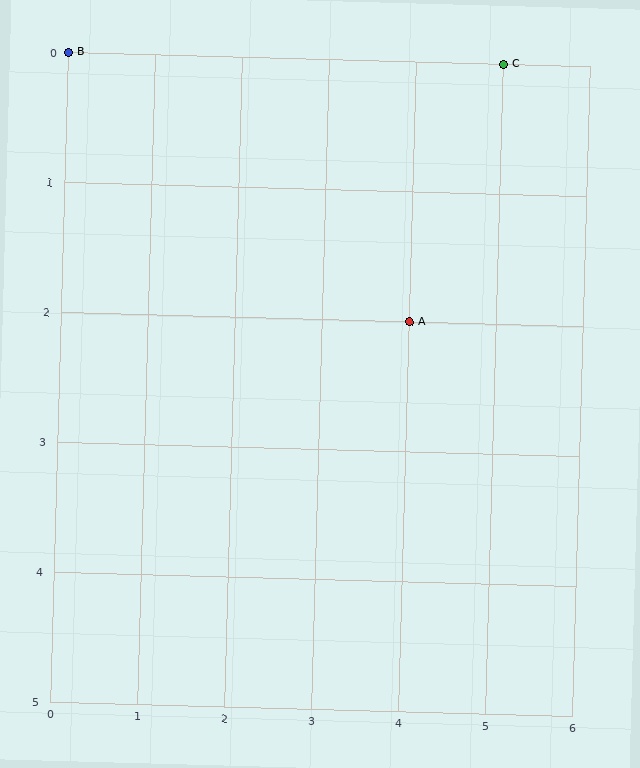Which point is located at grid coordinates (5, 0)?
Point C is at (5, 0).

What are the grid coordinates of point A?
Point A is at grid coordinates (4, 2).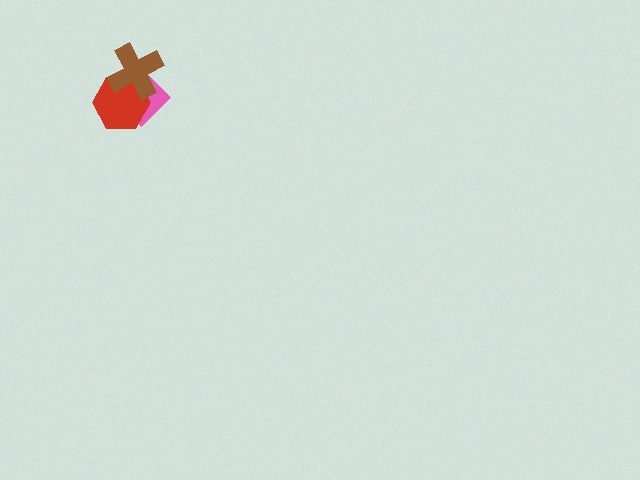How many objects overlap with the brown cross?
2 objects overlap with the brown cross.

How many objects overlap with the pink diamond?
2 objects overlap with the pink diamond.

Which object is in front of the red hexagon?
The brown cross is in front of the red hexagon.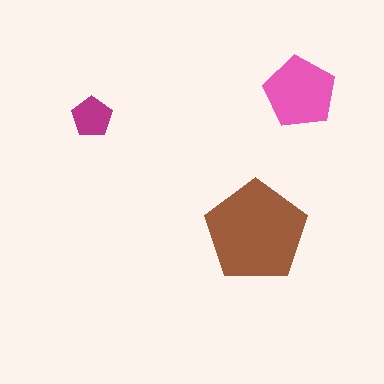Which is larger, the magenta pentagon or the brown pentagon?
The brown one.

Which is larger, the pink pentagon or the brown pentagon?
The brown one.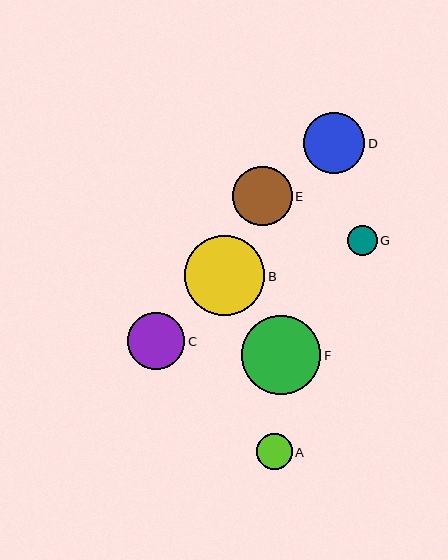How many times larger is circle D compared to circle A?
Circle D is approximately 1.7 times the size of circle A.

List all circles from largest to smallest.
From largest to smallest: B, F, D, E, C, A, G.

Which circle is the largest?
Circle B is the largest with a size of approximately 80 pixels.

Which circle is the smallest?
Circle G is the smallest with a size of approximately 30 pixels.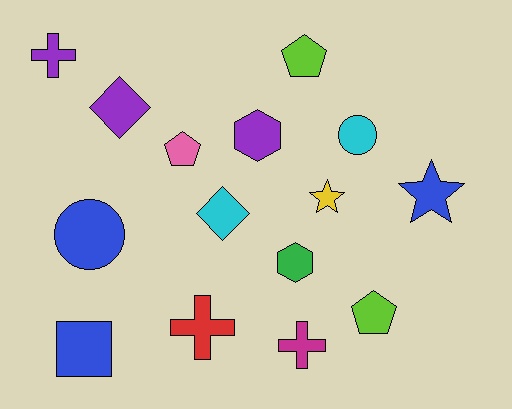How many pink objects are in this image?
There is 1 pink object.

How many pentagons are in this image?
There are 3 pentagons.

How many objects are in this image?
There are 15 objects.